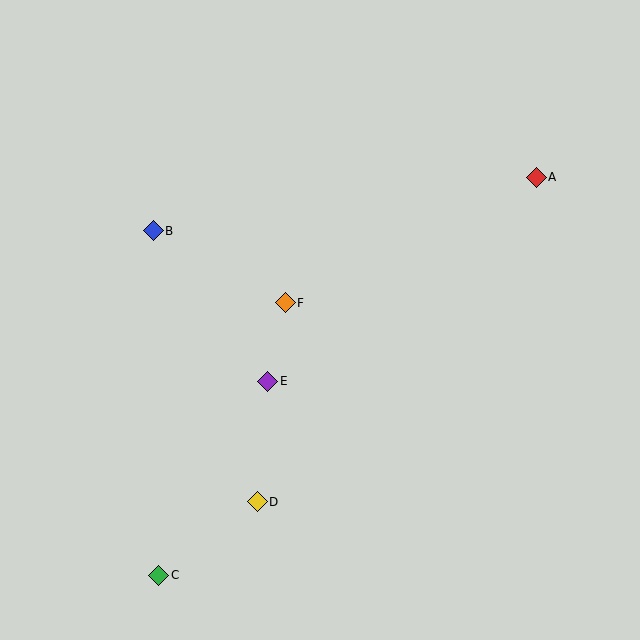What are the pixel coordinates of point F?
Point F is at (285, 303).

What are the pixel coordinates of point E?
Point E is at (268, 381).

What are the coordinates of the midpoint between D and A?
The midpoint between D and A is at (397, 340).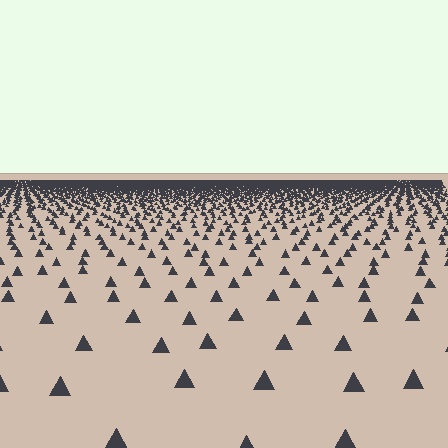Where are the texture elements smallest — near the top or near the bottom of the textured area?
Near the top.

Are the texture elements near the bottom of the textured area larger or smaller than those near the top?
Larger. Near the bottom, elements are closer to the viewer and appear at a bigger on-screen size.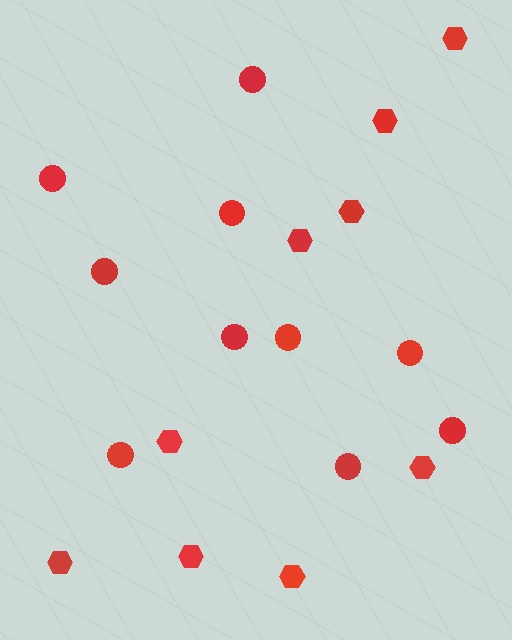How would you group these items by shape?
There are 2 groups: one group of circles (10) and one group of hexagons (9).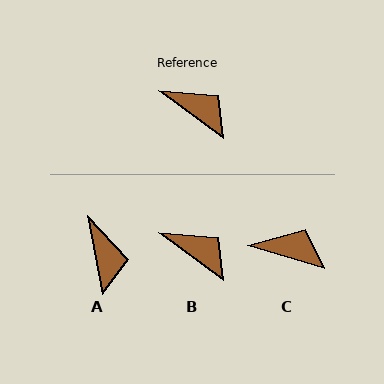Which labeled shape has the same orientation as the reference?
B.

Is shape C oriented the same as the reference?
No, it is off by about 20 degrees.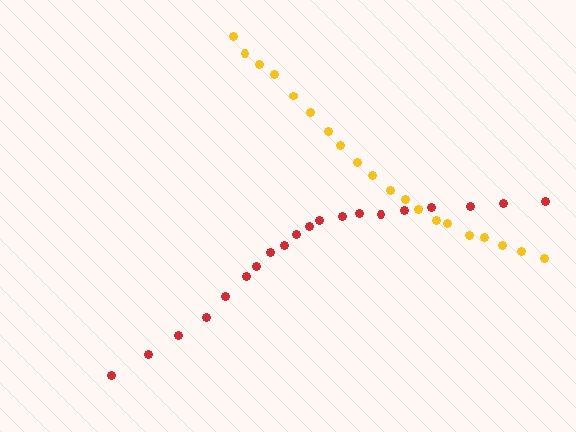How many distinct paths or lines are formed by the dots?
There are 2 distinct paths.